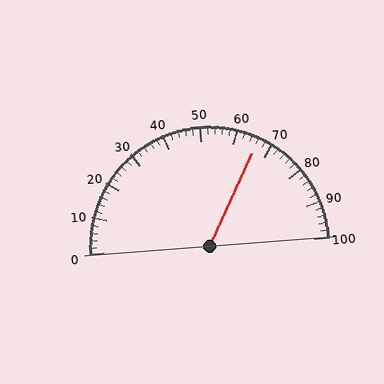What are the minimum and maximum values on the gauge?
The gauge ranges from 0 to 100.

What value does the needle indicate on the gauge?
The needle indicates approximately 66.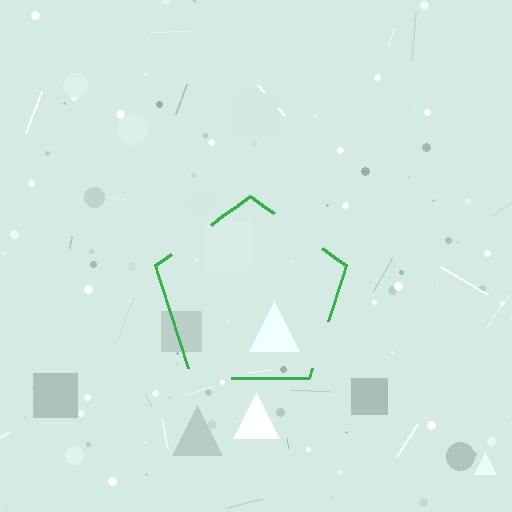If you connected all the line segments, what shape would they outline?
They would outline a pentagon.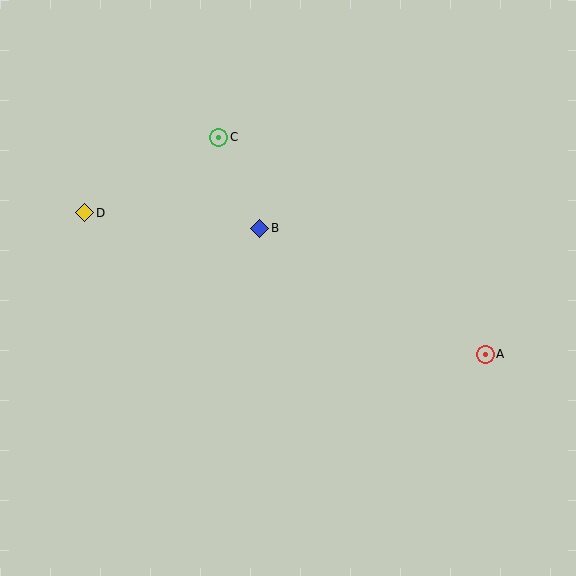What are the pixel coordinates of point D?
Point D is at (85, 213).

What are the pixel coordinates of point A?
Point A is at (485, 354).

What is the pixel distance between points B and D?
The distance between B and D is 176 pixels.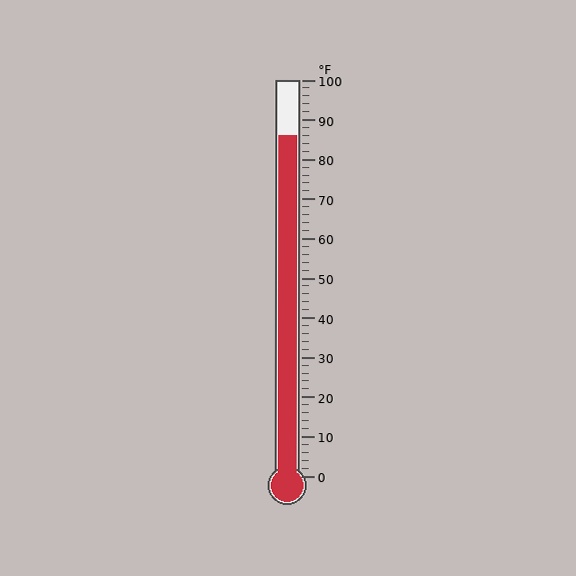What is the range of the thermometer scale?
The thermometer scale ranges from 0°F to 100°F.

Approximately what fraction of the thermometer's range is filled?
The thermometer is filled to approximately 85% of its range.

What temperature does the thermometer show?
The thermometer shows approximately 86°F.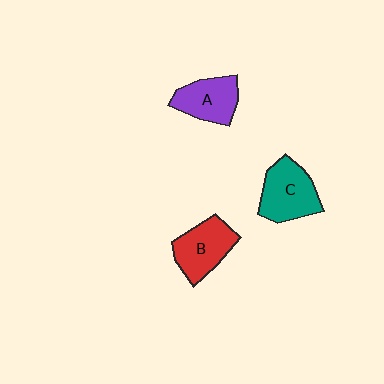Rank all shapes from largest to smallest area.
From largest to smallest: C (teal), B (red), A (purple).